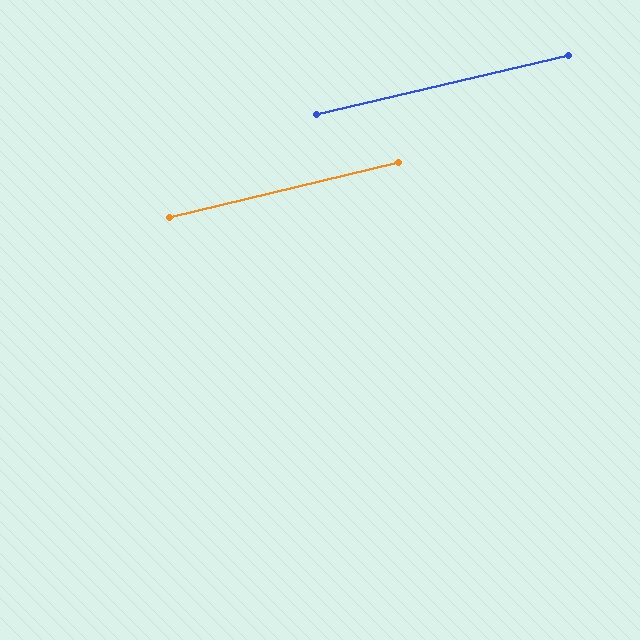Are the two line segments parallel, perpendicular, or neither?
Parallel — their directions differ by only 0.4°.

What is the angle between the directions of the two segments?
Approximately 0 degrees.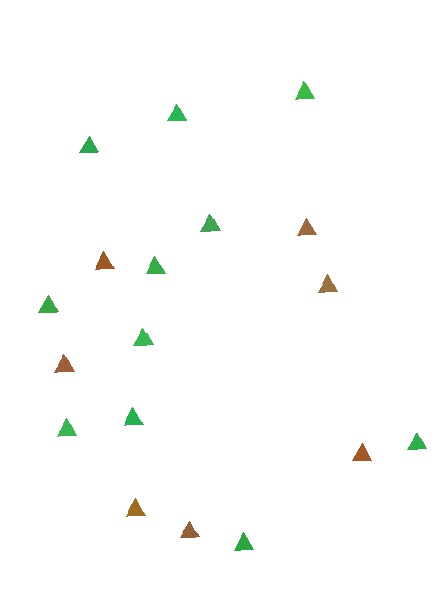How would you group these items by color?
There are 2 groups: one group of brown triangles (7) and one group of green triangles (11).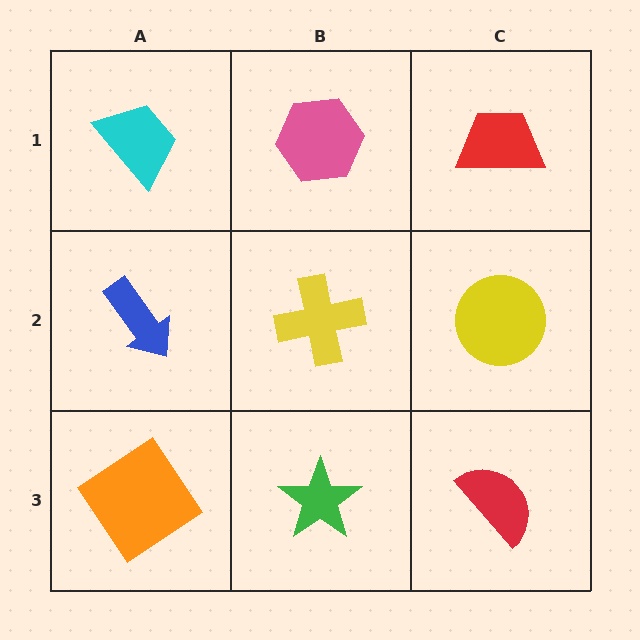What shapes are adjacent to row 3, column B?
A yellow cross (row 2, column B), an orange diamond (row 3, column A), a red semicircle (row 3, column C).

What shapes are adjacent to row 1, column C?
A yellow circle (row 2, column C), a pink hexagon (row 1, column B).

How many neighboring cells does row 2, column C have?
3.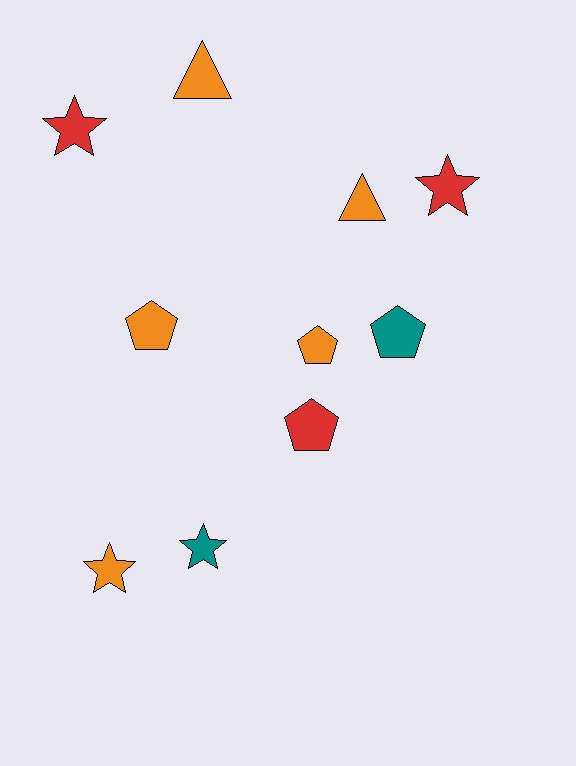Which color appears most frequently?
Orange, with 5 objects.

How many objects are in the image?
There are 10 objects.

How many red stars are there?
There are 2 red stars.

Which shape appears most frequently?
Pentagon, with 4 objects.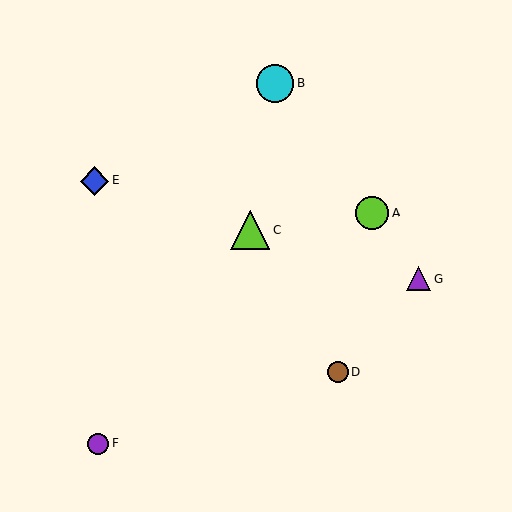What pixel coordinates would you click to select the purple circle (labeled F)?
Click at (98, 443) to select the purple circle F.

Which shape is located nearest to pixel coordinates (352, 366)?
The brown circle (labeled D) at (338, 372) is nearest to that location.